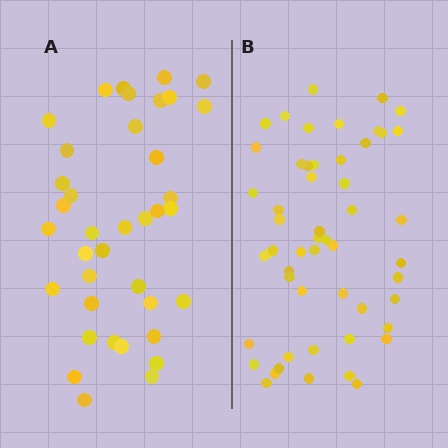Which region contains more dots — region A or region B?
Region B (the right region) has more dots.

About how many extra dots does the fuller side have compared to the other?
Region B has approximately 15 more dots than region A.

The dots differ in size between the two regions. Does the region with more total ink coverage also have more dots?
No. Region A has more total ink coverage because its dots are larger, but region B actually contains more individual dots. Total area can be misleading — the number of items is what matters here.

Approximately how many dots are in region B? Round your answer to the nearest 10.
About 50 dots. (The exact count is 53, which rounds to 50.)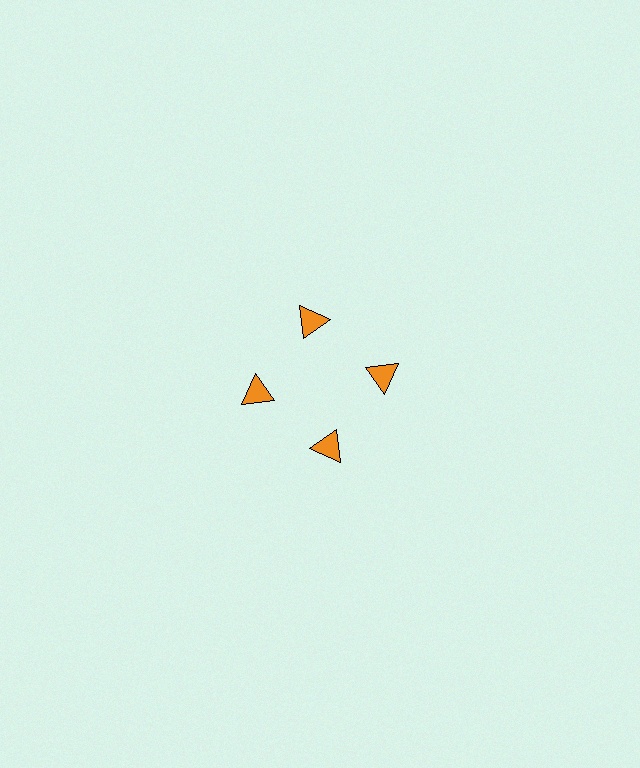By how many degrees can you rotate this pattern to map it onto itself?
The pattern maps onto itself every 90 degrees of rotation.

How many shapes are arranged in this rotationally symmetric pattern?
There are 4 shapes, arranged in 4 groups of 1.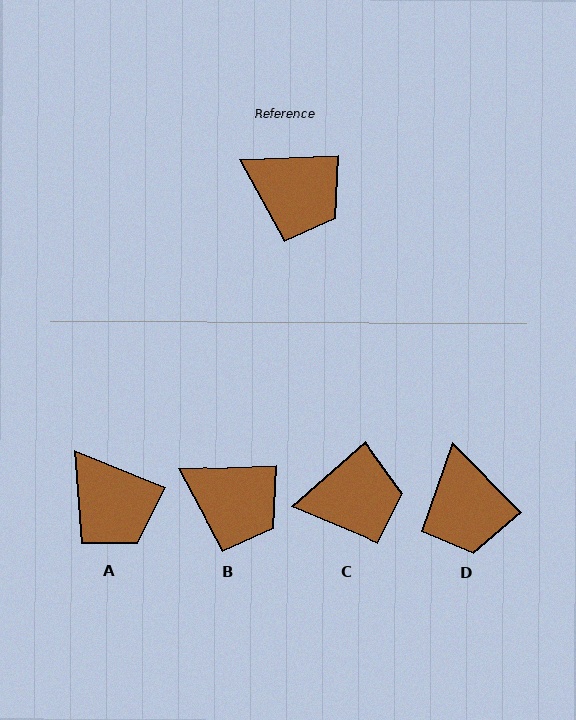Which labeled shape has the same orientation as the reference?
B.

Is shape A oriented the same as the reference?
No, it is off by about 24 degrees.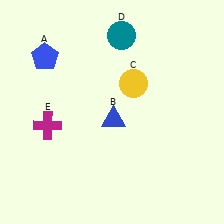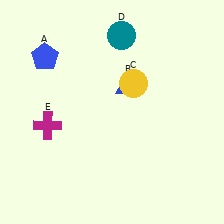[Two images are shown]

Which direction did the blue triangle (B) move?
The blue triangle (B) moved up.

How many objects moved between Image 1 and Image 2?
1 object moved between the two images.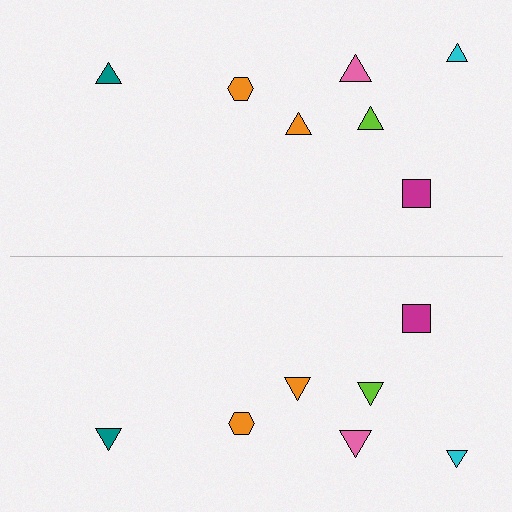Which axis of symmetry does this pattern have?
The pattern has a horizontal axis of symmetry running through the center of the image.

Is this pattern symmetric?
Yes, this pattern has bilateral (reflection) symmetry.